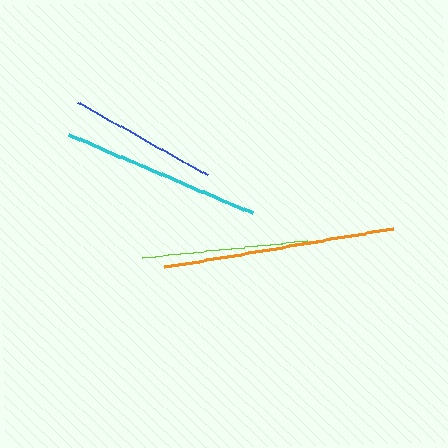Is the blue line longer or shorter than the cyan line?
The cyan line is longer than the blue line.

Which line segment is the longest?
The orange line is the longest at approximately 233 pixels.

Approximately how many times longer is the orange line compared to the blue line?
The orange line is approximately 1.6 times the length of the blue line.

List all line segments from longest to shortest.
From longest to shortest: orange, cyan, lime, blue.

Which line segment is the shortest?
The blue line is the shortest at approximately 149 pixels.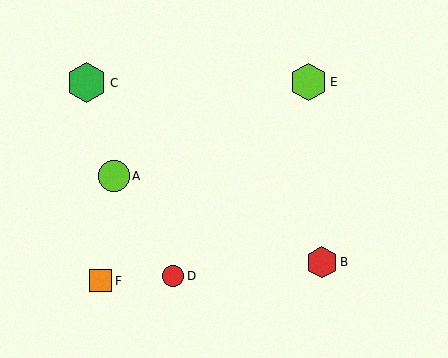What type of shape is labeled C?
Shape C is a green hexagon.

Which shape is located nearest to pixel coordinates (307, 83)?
The lime hexagon (labeled E) at (309, 82) is nearest to that location.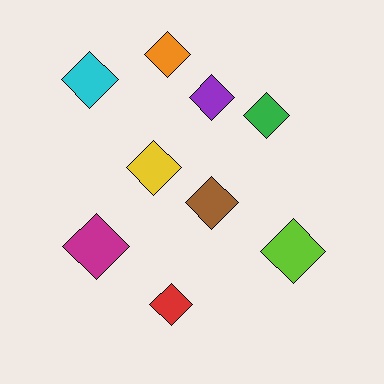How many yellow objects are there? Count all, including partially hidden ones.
There is 1 yellow object.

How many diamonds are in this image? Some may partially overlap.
There are 9 diamonds.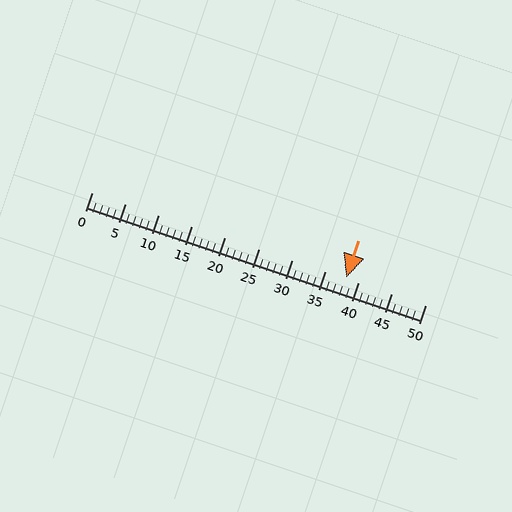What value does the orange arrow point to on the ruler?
The orange arrow points to approximately 38.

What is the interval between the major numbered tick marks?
The major tick marks are spaced 5 units apart.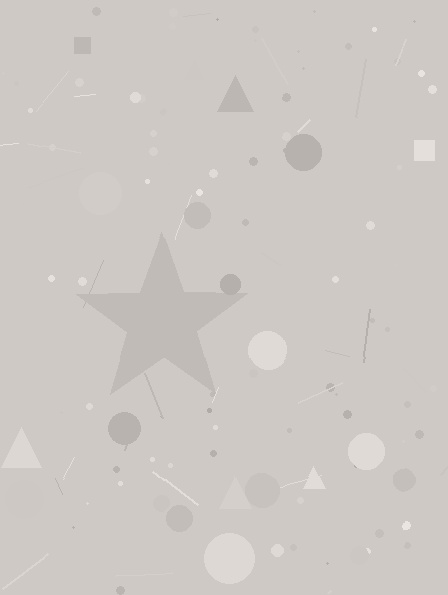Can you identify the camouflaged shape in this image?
The camouflaged shape is a star.